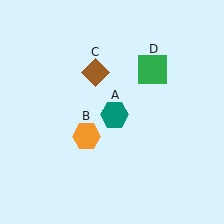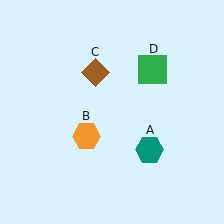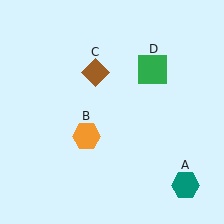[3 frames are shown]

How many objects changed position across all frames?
1 object changed position: teal hexagon (object A).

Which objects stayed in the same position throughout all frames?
Orange hexagon (object B) and brown diamond (object C) and green square (object D) remained stationary.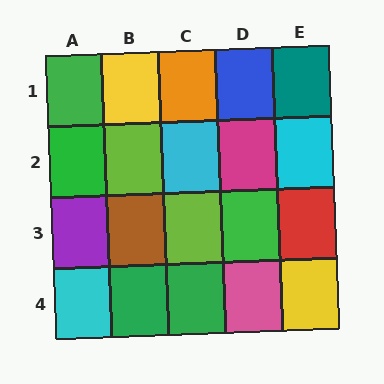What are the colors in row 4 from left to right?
Cyan, green, green, pink, yellow.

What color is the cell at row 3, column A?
Purple.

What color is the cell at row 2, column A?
Green.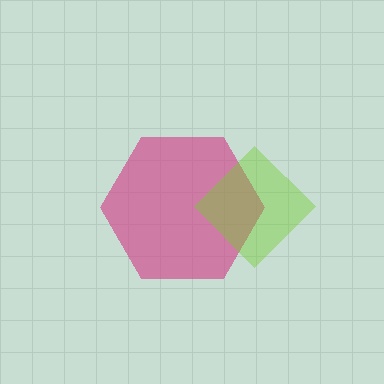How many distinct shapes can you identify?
There are 2 distinct shapes: a magenta hexagon, a lime diamond.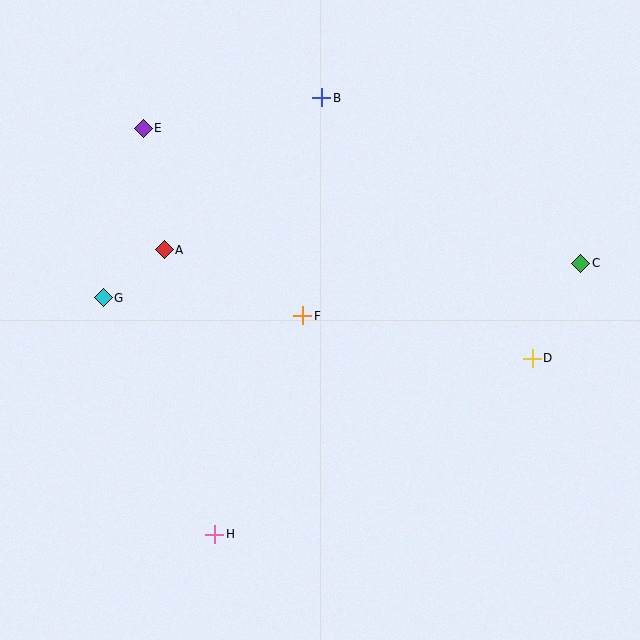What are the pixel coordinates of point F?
Point F is at (303, 316).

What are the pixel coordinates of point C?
Point C is at (581, 263).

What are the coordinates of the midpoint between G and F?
The midpoint between G and F is at (203, 307).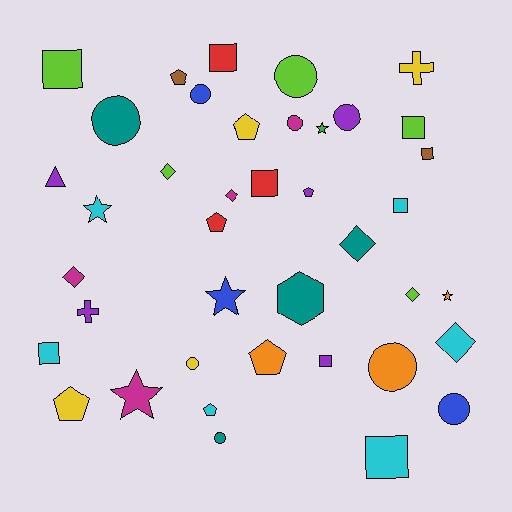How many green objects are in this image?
There is 1 green object.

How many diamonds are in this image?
There are 6 diamonds.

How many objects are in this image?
There are 40 objects.